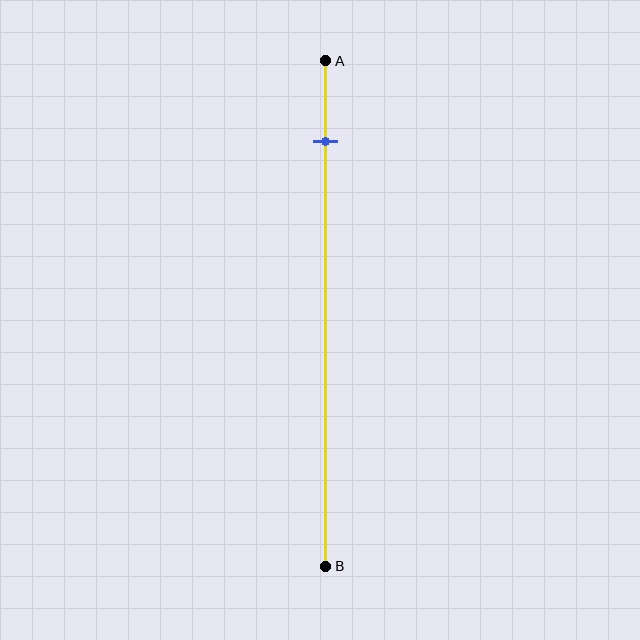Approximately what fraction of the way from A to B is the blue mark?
The blue mark is approximately 15% of the way from A to B.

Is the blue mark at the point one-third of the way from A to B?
No, the mark is at about 15% from A, not at the 33% one-third point.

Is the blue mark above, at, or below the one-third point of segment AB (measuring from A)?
The blue mark is above the one-third point of segment AB.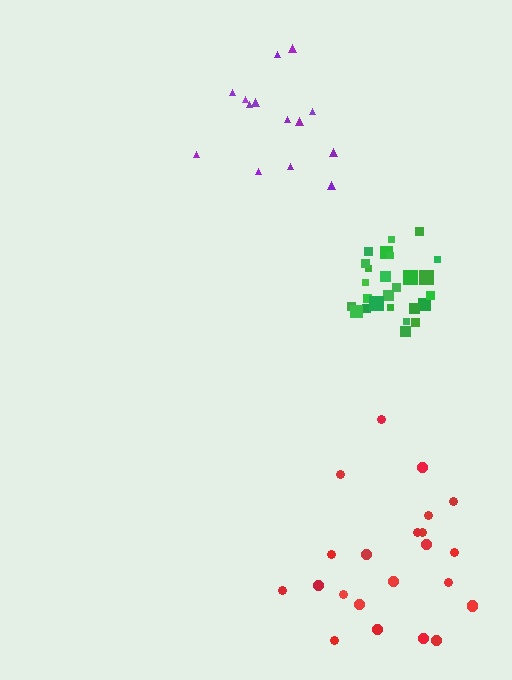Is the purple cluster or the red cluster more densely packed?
Purple.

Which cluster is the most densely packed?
Green.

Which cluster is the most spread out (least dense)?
Red.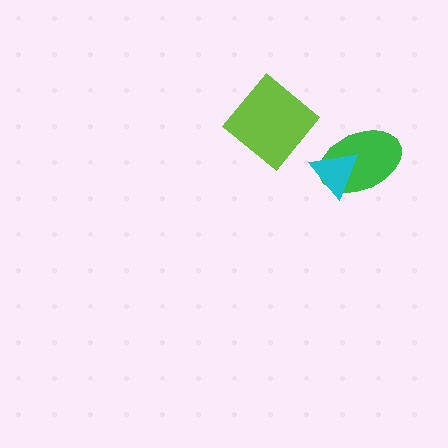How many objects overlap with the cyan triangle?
1 object overlaps with the cyan triangle.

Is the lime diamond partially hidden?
No, no other shape covers it.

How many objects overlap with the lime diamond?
0 objects overlap with the lime diamond.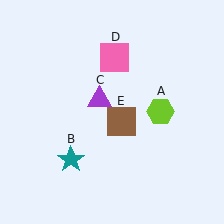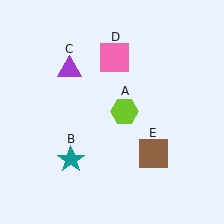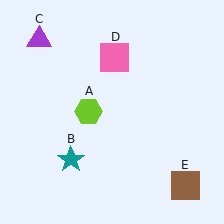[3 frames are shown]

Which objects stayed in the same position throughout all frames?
Teal star (object B) and pink square (object D) remained stationary.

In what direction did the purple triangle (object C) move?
The purple triangle (object C) moved up and to the left.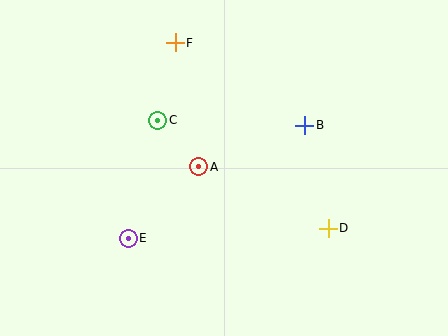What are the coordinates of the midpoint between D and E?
The midpoint between D and E is at (228, 233).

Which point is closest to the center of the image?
Point A at (199, 167) is closest to the center.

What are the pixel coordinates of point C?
Point C is at (158, 120).